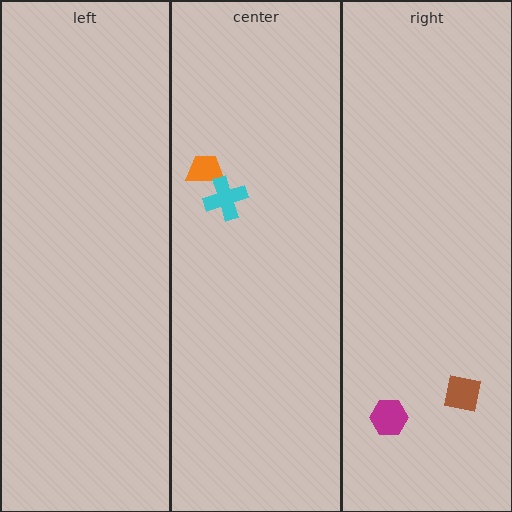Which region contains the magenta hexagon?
The right region.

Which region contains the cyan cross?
The center region.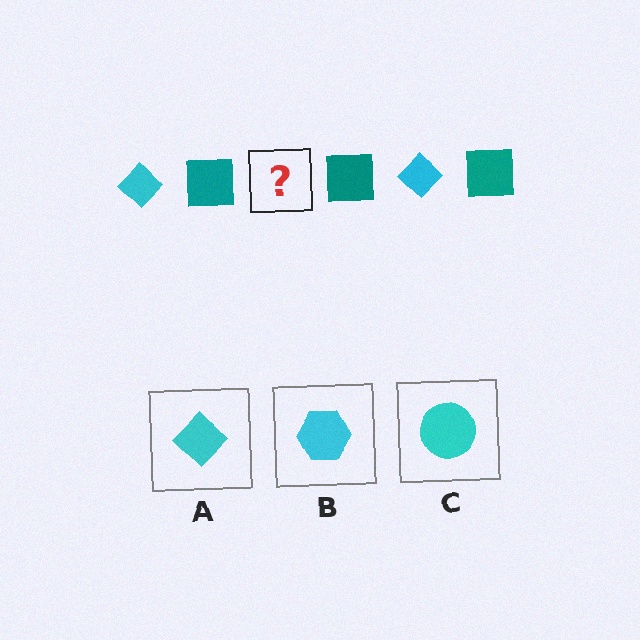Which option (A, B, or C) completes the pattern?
A.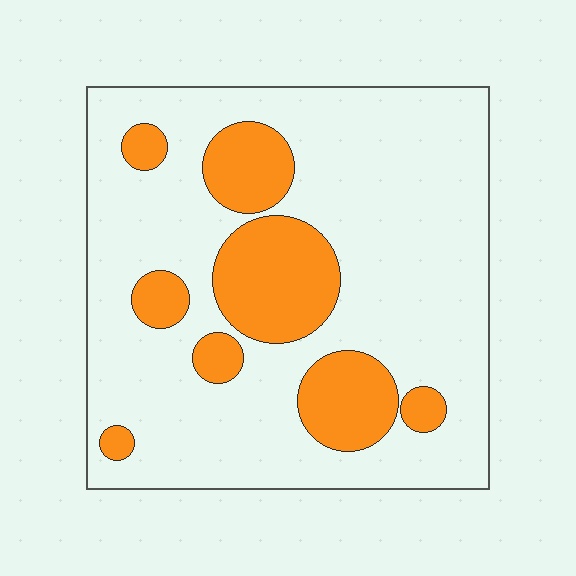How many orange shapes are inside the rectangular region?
8.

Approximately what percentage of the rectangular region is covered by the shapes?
Approximately 25%.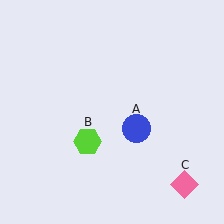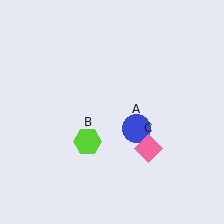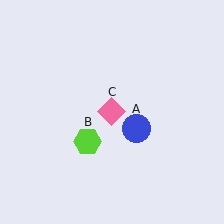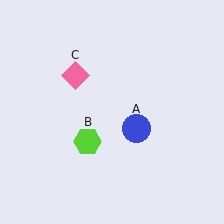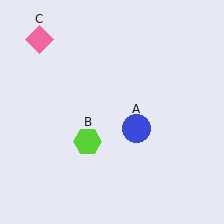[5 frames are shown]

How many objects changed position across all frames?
1 object changed position: pink diamond (object C).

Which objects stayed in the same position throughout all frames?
Blue circle (object A) and lime hexagon (object B) remained stationary.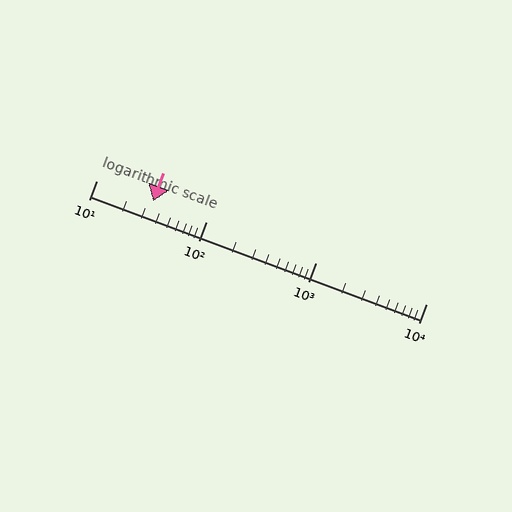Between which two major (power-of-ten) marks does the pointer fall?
The pointer is between 10 and 100.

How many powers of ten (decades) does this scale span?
The scale spans 3 decades, from 10 to 10000.